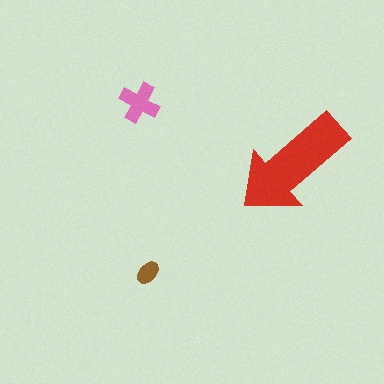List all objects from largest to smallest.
The red arrow, the pink cross, the brown ellipse.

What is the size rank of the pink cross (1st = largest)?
2nd.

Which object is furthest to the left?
The pink cross is leftmost.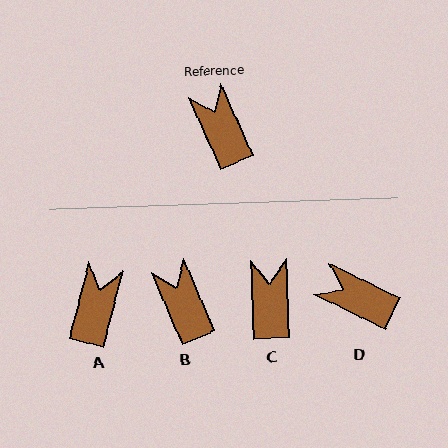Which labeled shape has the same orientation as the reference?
B.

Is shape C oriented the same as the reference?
No, it is off by about 22 degrees.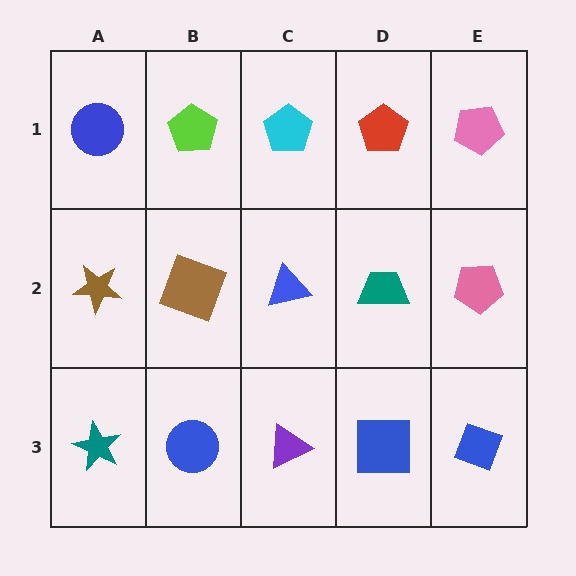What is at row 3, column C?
A purple triangle.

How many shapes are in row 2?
5 shapes.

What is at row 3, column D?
A blue square.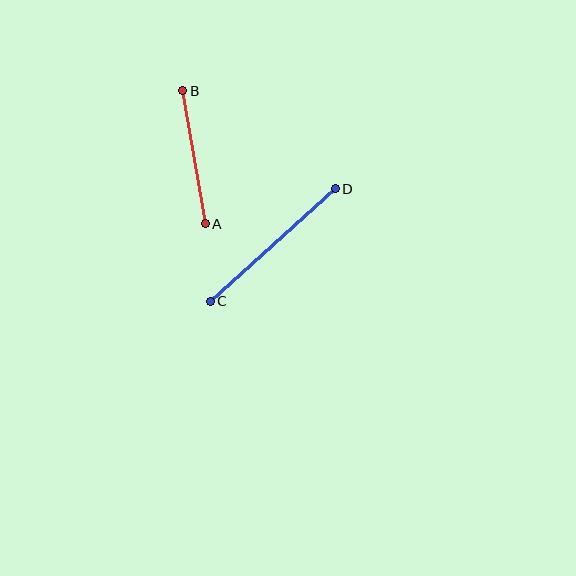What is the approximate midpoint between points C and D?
The midpoint is at approximately (273, 245) pixels.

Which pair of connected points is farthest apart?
Points C and D are farthest apart.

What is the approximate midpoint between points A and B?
The midpoint is at approximately (194, 157) pixels.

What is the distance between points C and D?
The distance is approximately 168 pixels.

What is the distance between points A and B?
The distance is approximately 135 pixels.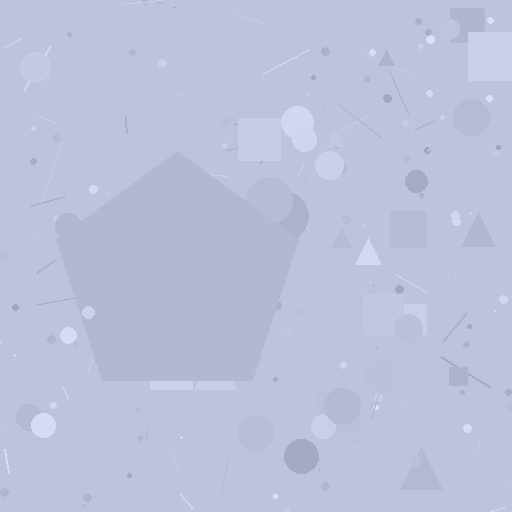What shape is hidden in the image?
A pentagon is hidden in the image.